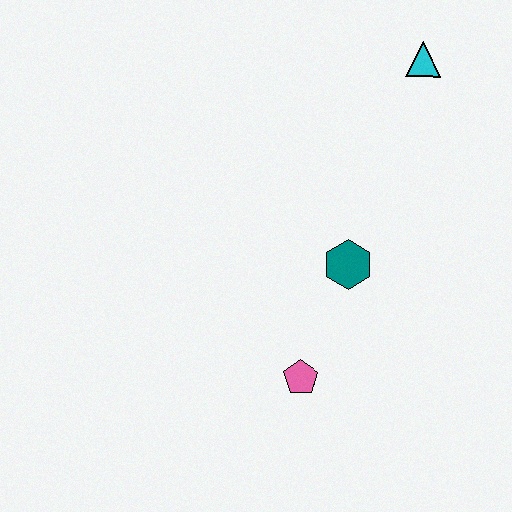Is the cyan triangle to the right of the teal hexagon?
Yes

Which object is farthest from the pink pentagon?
The cyan triangle is farthest from the pink pentagon.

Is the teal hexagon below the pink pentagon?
No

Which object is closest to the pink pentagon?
The teal hexagon is closest to the pink pentagon.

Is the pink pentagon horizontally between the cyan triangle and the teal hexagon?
No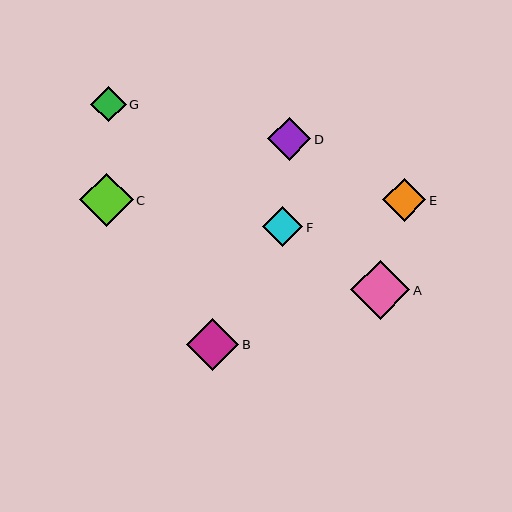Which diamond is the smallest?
Diamond G is the smallest with a size of approximately 35 pixels.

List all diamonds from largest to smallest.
From largest to smallest: A, C, B, D, E, F, G.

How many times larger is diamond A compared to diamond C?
Diamond A is approximately 1.1 times the size of diamond C.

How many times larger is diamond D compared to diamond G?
Diamond D is approximately 1.2 times the size of diamond G.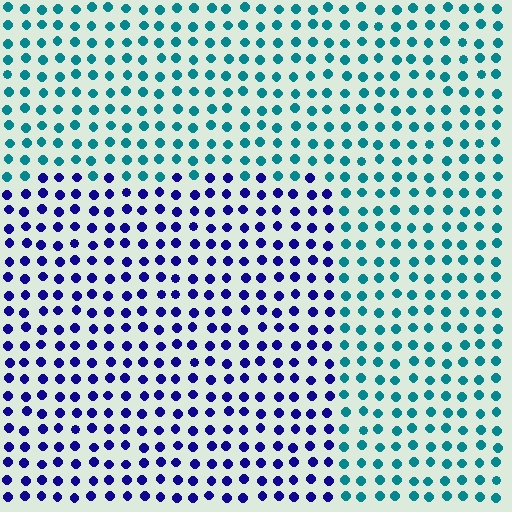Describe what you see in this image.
The image is filled with small teal elements in a uniform arrangement. A rectangle-shaped region is visible where the elements are tinted to a slightly different hue, forming a subtle color boundary.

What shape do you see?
I see a rectangle.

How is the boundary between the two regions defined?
The boundary is defined purely by a slight shift in hue (about 61 degrees). Spacing, size, and orientation are identical on both sides.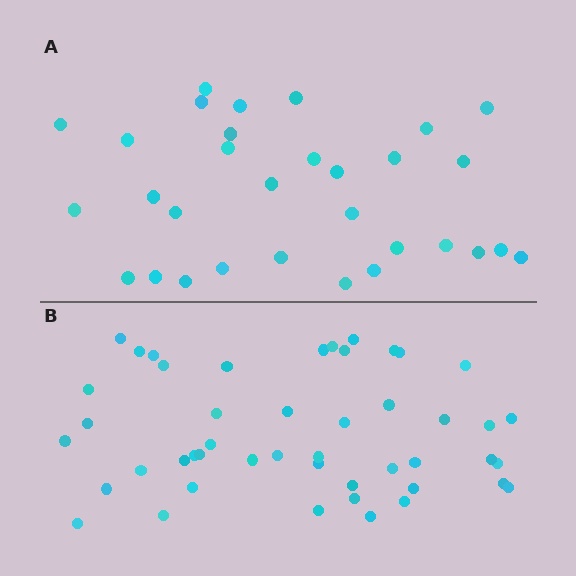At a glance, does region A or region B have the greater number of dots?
Region B (the bottom region) has more dots.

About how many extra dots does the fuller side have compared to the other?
Region B has approximately 15 more dots than region A.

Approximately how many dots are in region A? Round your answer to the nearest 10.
About 30 dots. (The exact count is 31, which rounds to 30.)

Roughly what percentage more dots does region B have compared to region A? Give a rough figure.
About 50% more.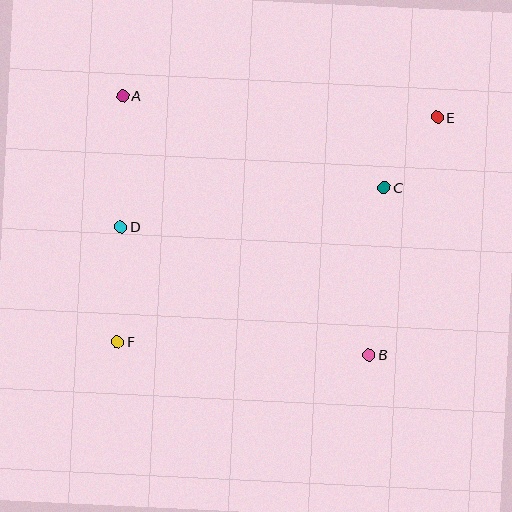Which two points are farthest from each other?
Points E and F are farthest from each other.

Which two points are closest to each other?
Points C and E are closest to each other.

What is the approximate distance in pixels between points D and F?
The distance between D and F is approximately 115 pixels.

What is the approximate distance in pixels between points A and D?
The distance between A and D is approximately 131 pixels.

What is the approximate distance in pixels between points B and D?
The distance between B and D is approximately 279 pixels.